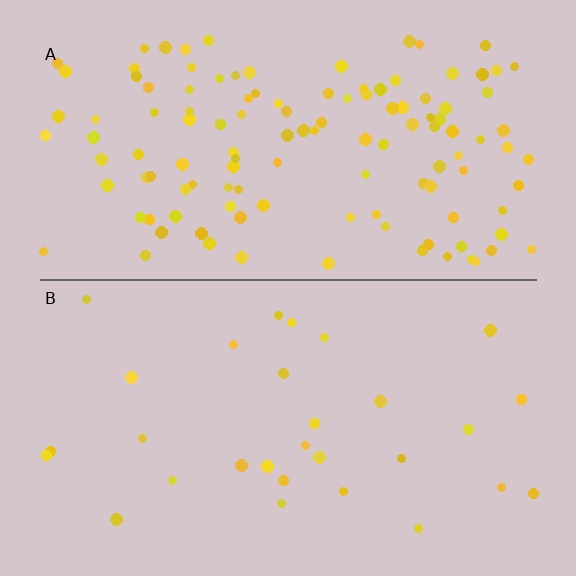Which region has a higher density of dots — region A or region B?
A (the top).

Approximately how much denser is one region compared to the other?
Approximately 4.3× — region A over region B.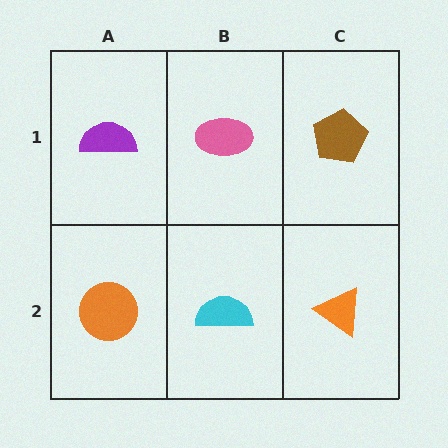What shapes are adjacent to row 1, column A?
An orange circle (row 2, column A), a pink ellipse (row 1, column B).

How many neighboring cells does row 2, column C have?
2.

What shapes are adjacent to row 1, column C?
An orange triangle (row 2, column C), a pink ellipse (row 1, column B).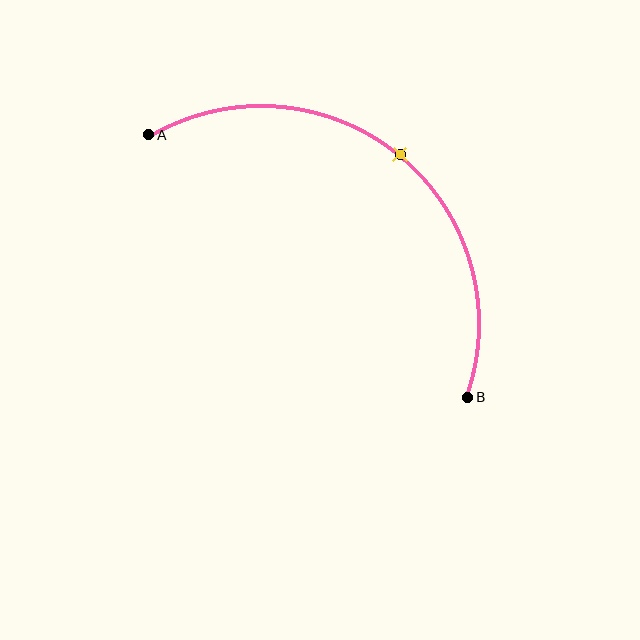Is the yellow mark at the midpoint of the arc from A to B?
Yes. The yellow mark lies on the arc at equal arc-length from both A and B — it is the arc midpoint.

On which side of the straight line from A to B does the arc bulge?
The arc bulges above and to the right of the straight line connecting A and B.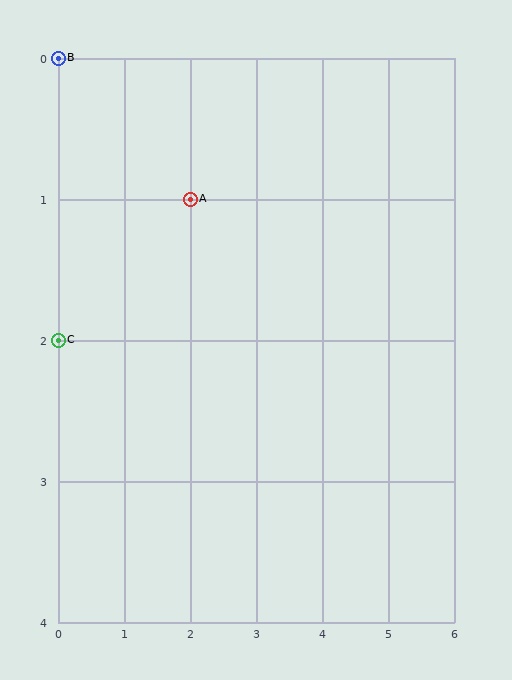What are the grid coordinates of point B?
Point B is at grid coordinates (0, 0).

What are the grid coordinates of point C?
Point C is at grid coordinates (0, 2).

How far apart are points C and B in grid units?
Points C and B are 2 rows apart.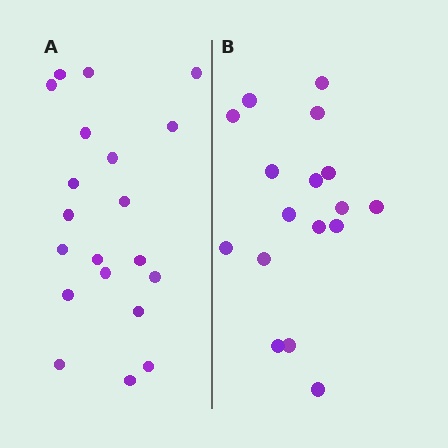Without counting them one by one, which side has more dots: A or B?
Region A (the left region) has more dots.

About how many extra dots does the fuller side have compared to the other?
Region A has just a few more — roughly 2 or 3 more dots than region B.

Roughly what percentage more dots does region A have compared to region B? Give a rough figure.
About 20% more.